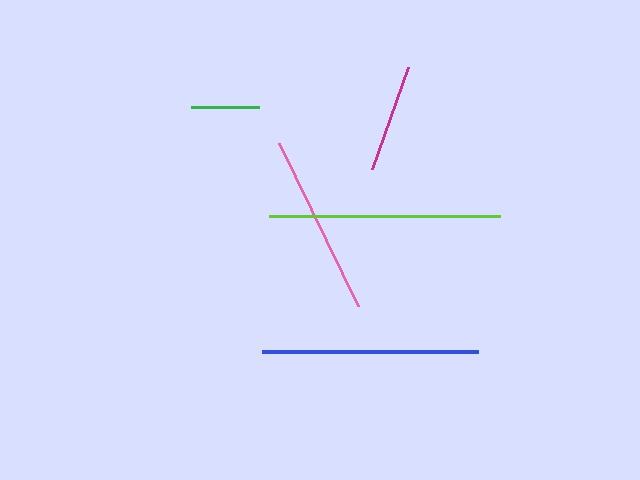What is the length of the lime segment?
The lime segment is approximately 231 pixels long.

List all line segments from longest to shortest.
From longest to shortest: lime, blue, pink, magenta, green.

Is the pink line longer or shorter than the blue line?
The blue line is longer than the pink line.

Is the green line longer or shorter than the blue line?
The blue line is longer than the green line.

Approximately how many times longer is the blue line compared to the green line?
The blue line is approximately 3.2 times the length of the green line.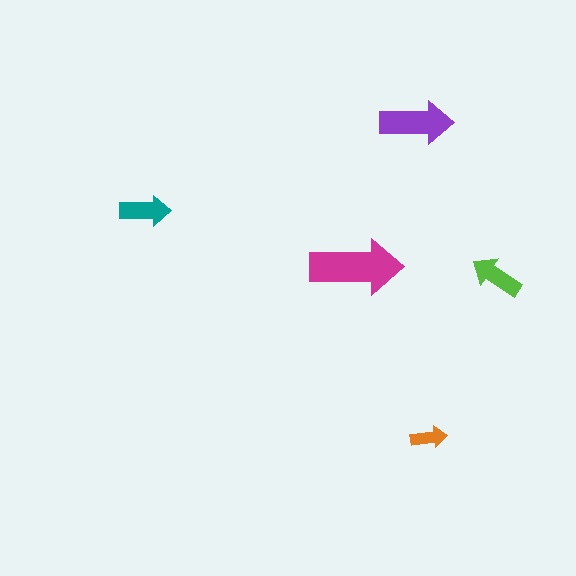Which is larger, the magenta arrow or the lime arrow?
The magenta one.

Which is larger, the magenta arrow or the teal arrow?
The magenta one.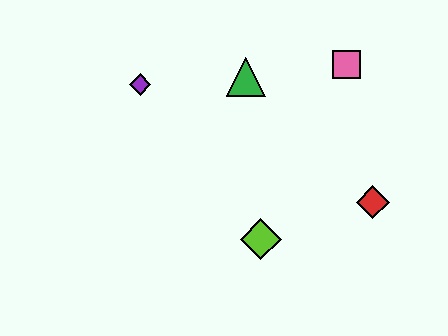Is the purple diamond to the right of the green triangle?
No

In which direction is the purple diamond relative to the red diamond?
The purple diamond is to the left of the red diamond.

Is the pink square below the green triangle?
No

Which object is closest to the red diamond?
The lime diamond is closest to the red diamond.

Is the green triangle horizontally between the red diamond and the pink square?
No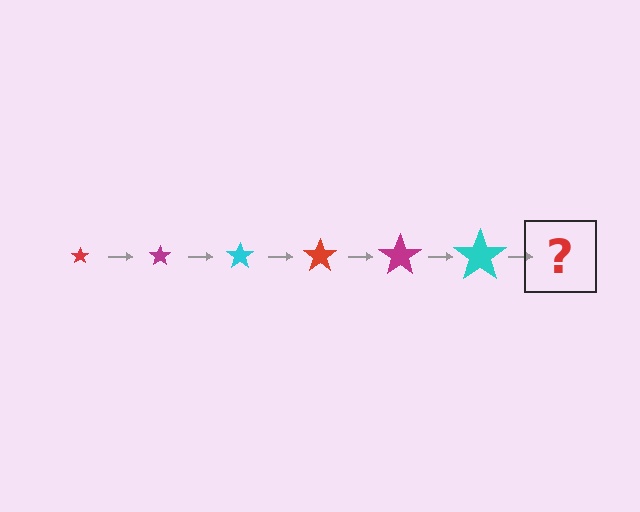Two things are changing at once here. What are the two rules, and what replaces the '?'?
The two rules are that the star grows larger each step and the color cycles through red, magenta, and cyan. The '?' should be a red star, larger than the previous one.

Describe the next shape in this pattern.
It should be a red star, larger than the previous one.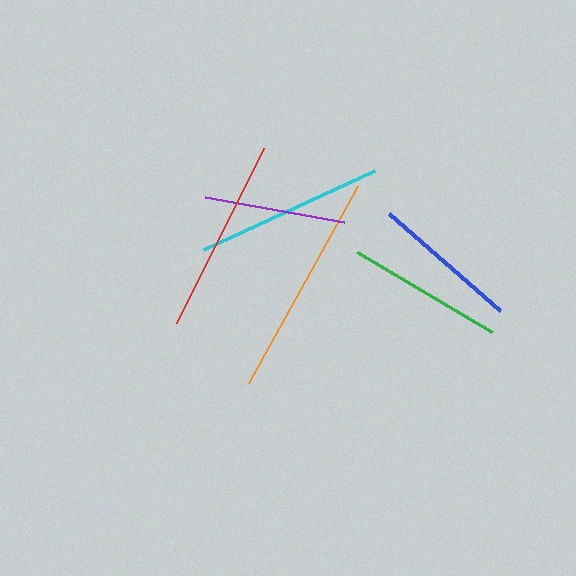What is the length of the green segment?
The green segment is approximately 157 pixels long.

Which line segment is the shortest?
The purple line is the shortest at approximately 141 pixels.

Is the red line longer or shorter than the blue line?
The red line is longer than the blue line.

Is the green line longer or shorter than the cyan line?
The cyan line is longer than the green line.